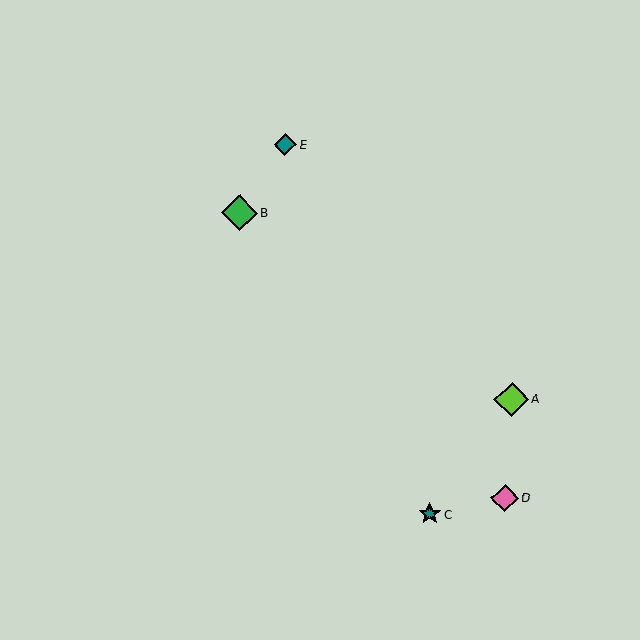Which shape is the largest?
The green diamond (labeled B) is the largest.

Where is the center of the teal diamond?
The center of the teal diamond is at (285, 144).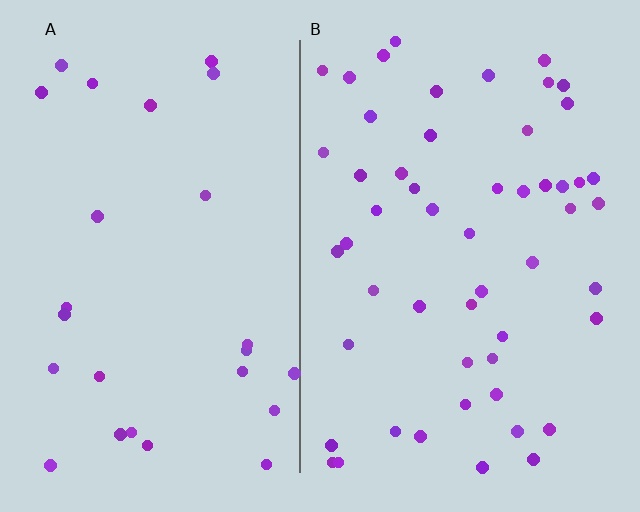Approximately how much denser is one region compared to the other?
Approximately 2.0× — region B over region A.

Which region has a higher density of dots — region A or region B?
B (the right).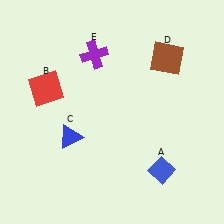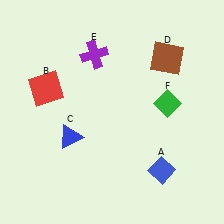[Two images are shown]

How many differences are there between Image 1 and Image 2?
There is 1 difference between the two images.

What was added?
A green diamond (F) was added in Image 2.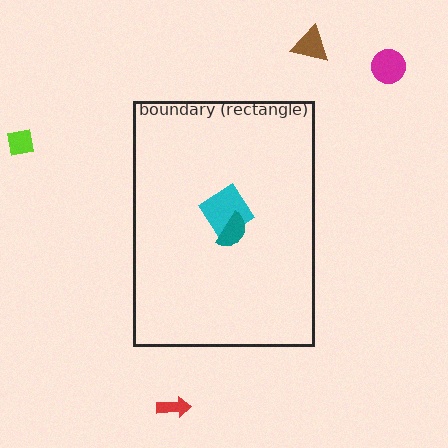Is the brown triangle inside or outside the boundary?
Outside.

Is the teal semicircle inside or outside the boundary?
Inside.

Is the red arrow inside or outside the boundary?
Outside.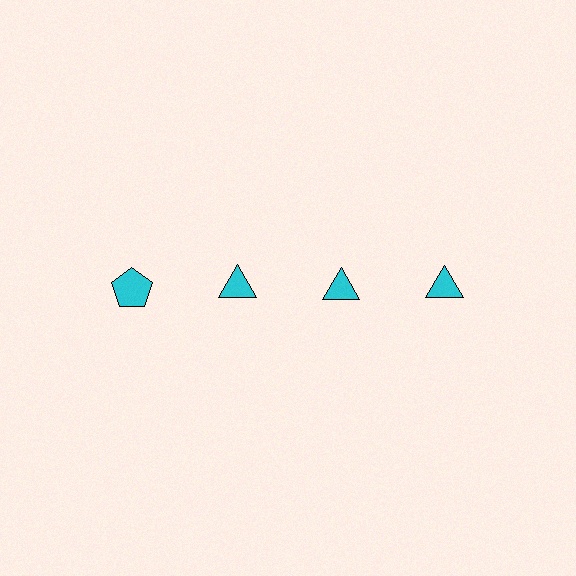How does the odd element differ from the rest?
It has a different shape: pentagon instead of triangle.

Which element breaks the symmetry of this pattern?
The cyan pentagon in the top row, leftmost column breaks the symmetry. All other shapes are cyan triangles.